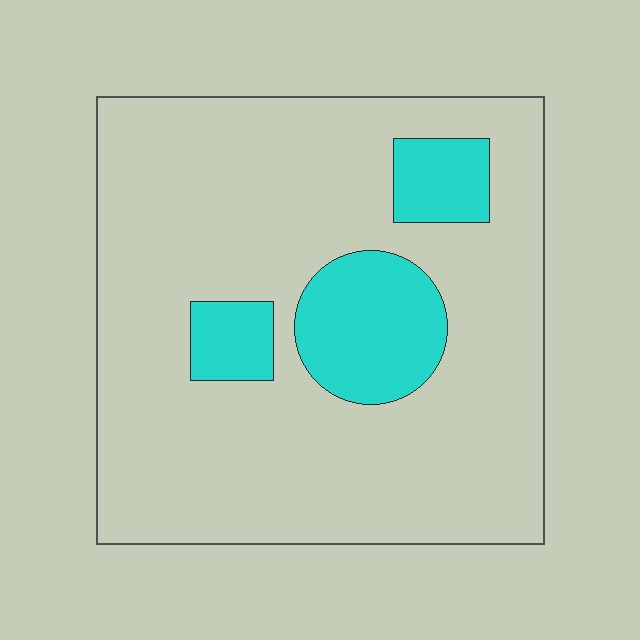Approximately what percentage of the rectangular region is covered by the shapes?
Approximately 15%.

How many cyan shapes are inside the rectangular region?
3.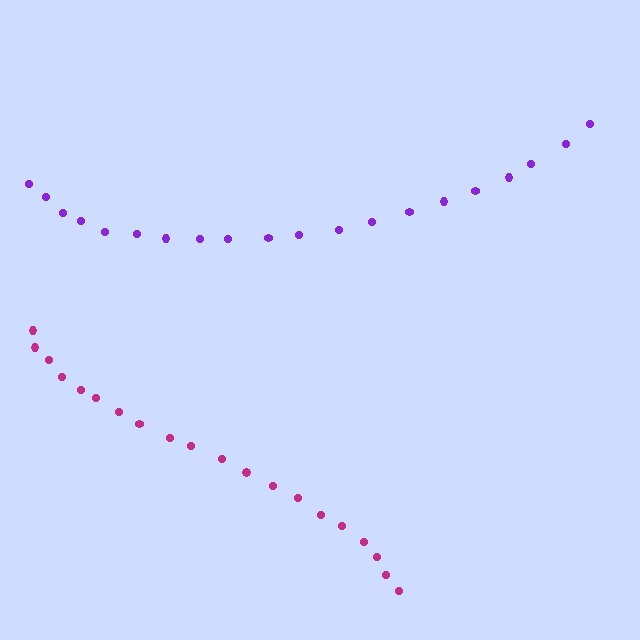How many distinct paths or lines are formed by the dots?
There are 2 distinct paths.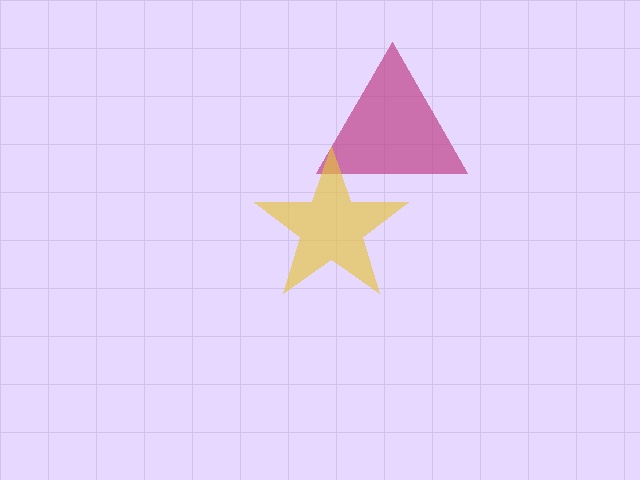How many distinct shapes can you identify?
There are 2 distinct shapes: a magenta triangle, a yellow star.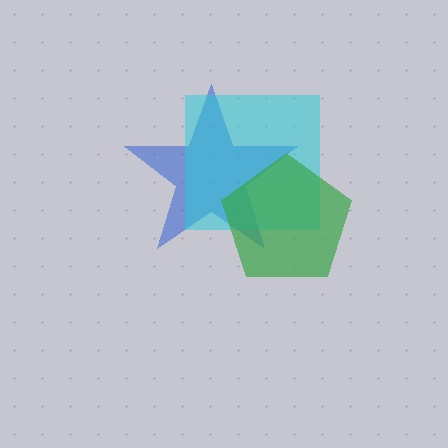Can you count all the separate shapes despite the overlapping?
Yes, there are 3 separate shapes.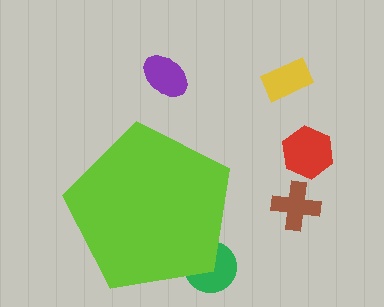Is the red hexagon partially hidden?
No, the red hexagon is fully visible.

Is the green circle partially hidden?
Yes, the green circle is partially hidden behind the lime pentagon.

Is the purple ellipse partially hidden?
No, the purple ellipse is fully visible.